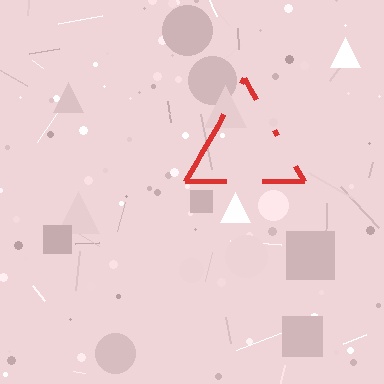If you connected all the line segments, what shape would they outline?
They would outline a triangle.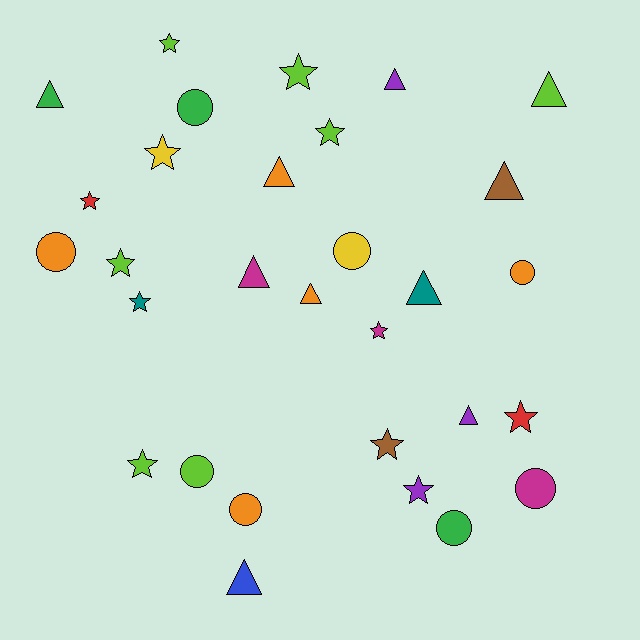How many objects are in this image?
There are 30 objects.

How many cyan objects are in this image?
There are no cyan objects.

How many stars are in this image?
There are 12 stars.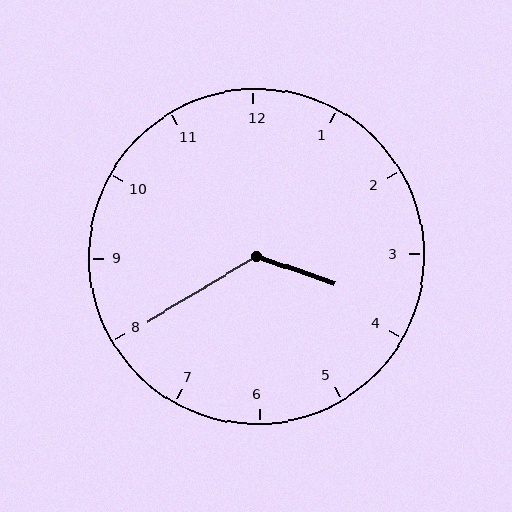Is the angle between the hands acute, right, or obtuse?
It is obtuse.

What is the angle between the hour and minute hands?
Approximately 130 degrees.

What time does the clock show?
3:40.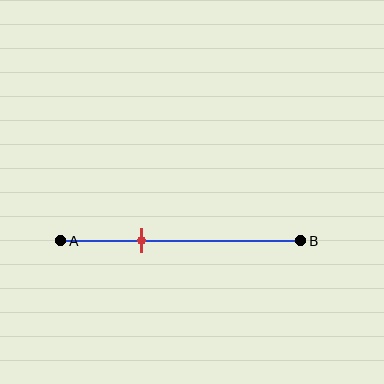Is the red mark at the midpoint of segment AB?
No, the mark is at about 35% from A, not at the 50% midpoint.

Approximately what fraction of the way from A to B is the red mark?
The red mark is approximately 35% of the way from A to B.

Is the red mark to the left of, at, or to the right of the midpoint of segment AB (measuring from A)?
The red mark is to the left of the midpoint of segment AB.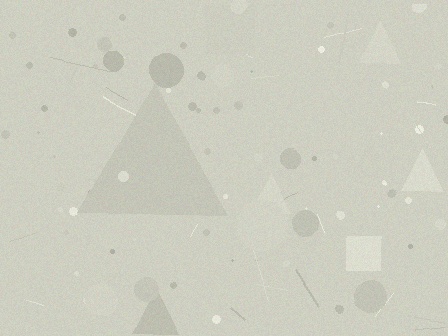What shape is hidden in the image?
A triangle is hidden in the image.